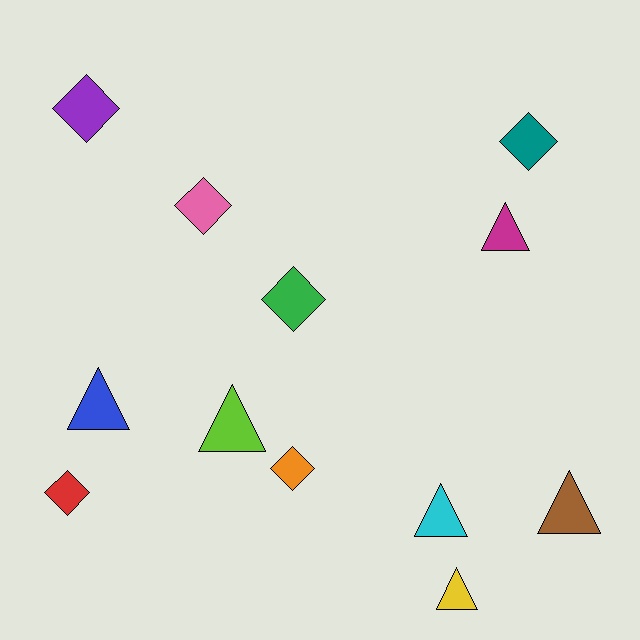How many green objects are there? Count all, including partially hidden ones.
There is 1 green object.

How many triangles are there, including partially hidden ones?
There are 6 triangles.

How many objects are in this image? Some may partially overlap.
There are 12 objects.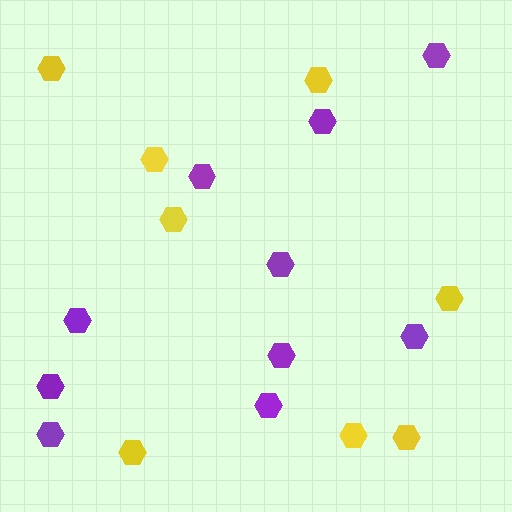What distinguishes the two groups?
There are 2 groups: one group of yellow hexagons (8) and one group of purple hexagons (10).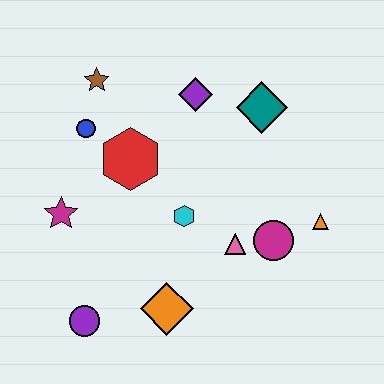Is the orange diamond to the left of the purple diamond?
Yes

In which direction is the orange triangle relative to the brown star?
The orange triangle is to the right of the brown star.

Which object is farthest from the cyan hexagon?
The brown star is farthest from the cyan hexagon.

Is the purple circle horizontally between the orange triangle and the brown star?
No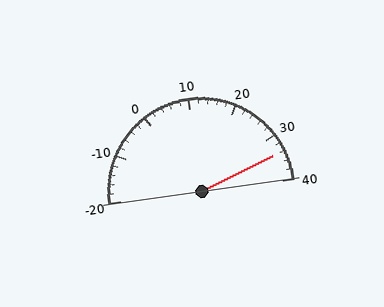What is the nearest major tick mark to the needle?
The nearest major tick mark is 30.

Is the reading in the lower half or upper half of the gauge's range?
The reading is in the upper half of the range (-20 to 40).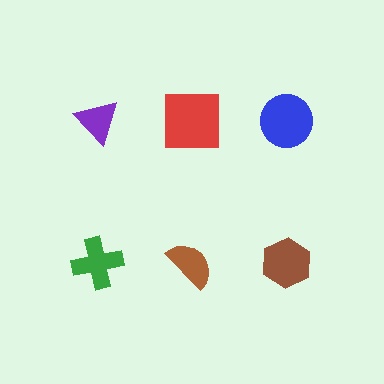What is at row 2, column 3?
A brown hexagon.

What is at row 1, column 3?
A blue circle.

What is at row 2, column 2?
A brown semicircle.